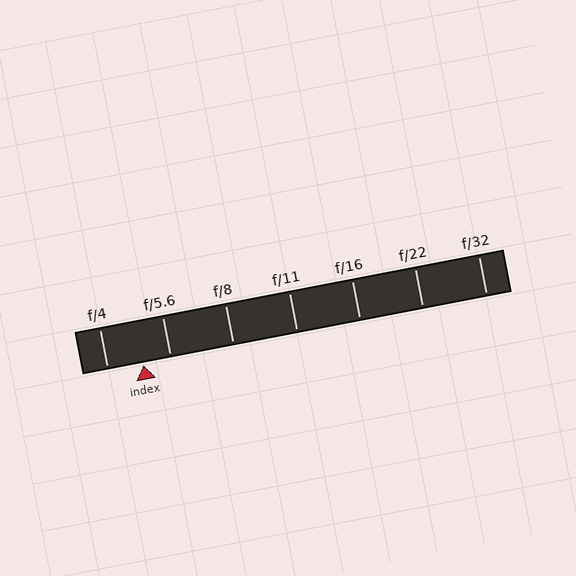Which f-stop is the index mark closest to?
The index mark is closest to f/5.6.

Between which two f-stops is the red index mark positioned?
The index mark is between f/4 and f/5.6.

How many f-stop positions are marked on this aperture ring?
There are 7 f-stop positions marked.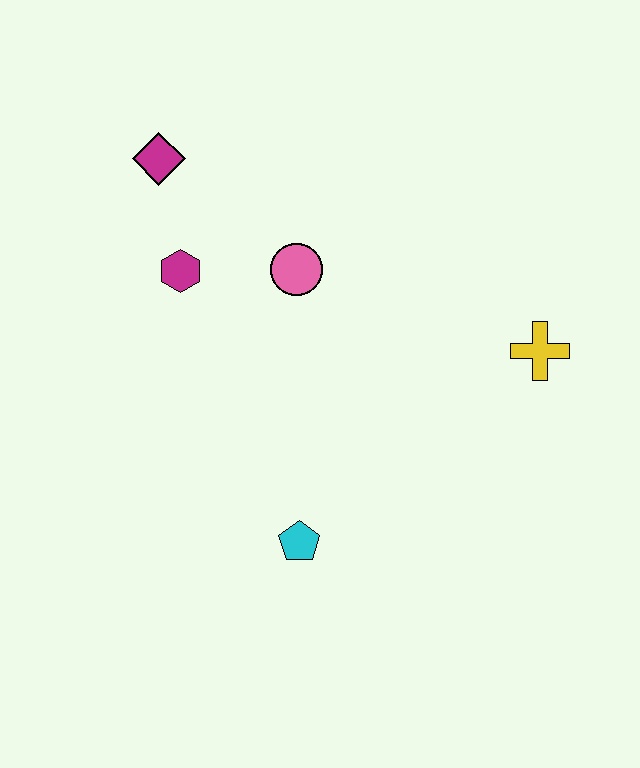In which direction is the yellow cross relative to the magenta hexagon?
The yellow cross is to the right of the magenta hexagon.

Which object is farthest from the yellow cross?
The magenta diamond is farthest from the yellow cross.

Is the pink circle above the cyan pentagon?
Yes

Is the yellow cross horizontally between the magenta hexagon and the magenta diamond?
No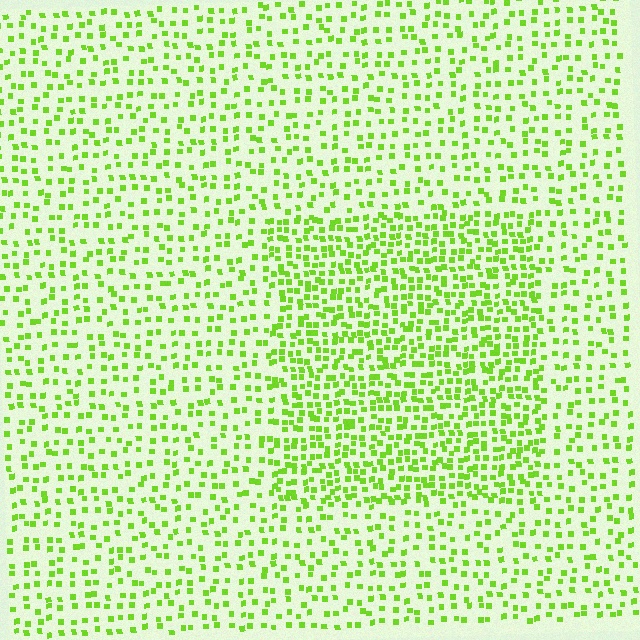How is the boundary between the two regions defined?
The boundary is defined by a change in element density (approximately 1.9x ratio). All elements are the same color, size, and shape.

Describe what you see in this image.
The image contains small lime elements arranged at two different densities. A rectangle-shaped region is visible where the elements are more densely packed than the surrounding area.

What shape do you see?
I see a rectangle.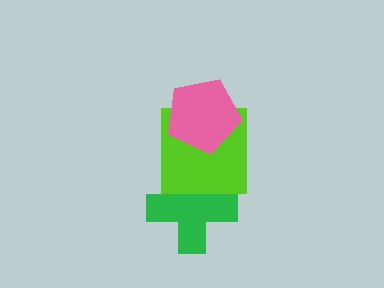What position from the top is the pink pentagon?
The pink pentagon is 1st from the top.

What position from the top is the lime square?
The lime square is 2nd from the top.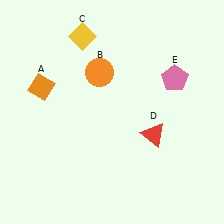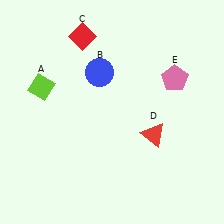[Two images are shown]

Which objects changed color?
A changed from orange to lime. B changed from orange to blue. C changed from yellow to red.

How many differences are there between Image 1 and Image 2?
There are 3 differences between the two images.